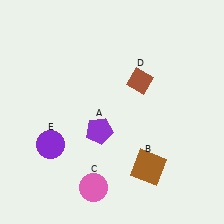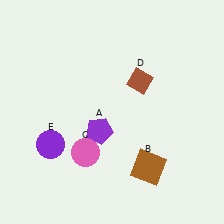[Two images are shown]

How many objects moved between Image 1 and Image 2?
1 object moved between the two images.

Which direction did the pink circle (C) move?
The pink circle (C) moved up.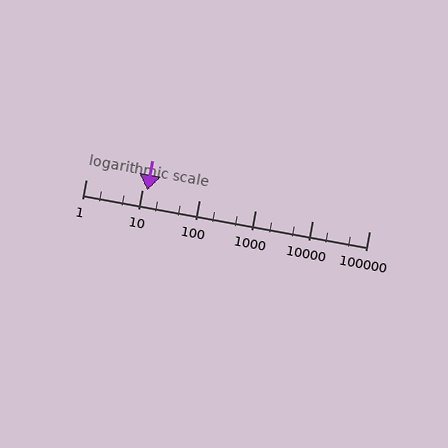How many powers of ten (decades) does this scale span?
The scale spans 5 decades, from 1 to 100000.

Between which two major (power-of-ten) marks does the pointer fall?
The pointer is between 10 and 100.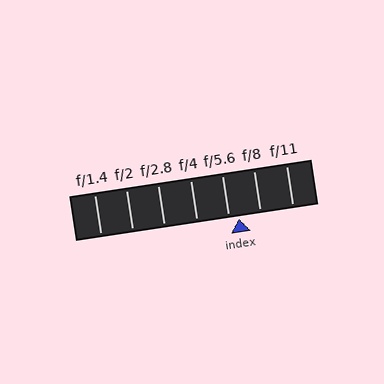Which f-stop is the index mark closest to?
The index mark is closest to f/5.6.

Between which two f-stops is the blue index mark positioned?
The index mark is between f/5.6 and f/8.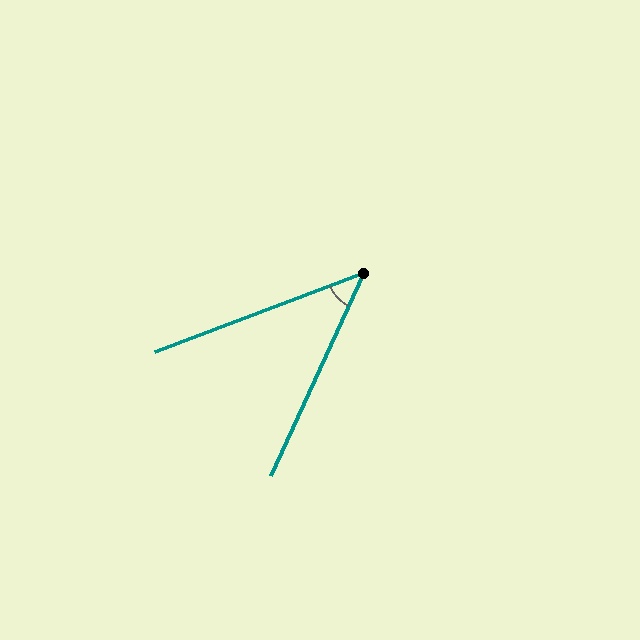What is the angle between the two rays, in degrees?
Approximately 45 degrees.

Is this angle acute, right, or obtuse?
It is acute.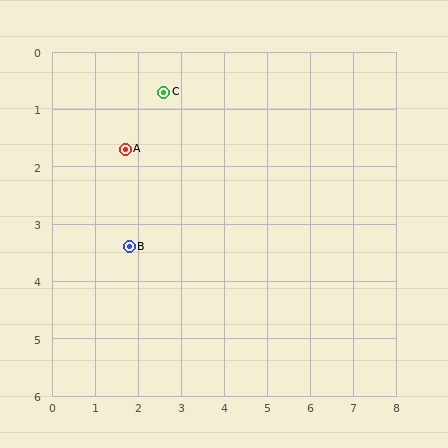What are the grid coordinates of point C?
Point C is at approximately (2.6, 0.7).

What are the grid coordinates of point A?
Point A is at approximately (1.7, 1.7).